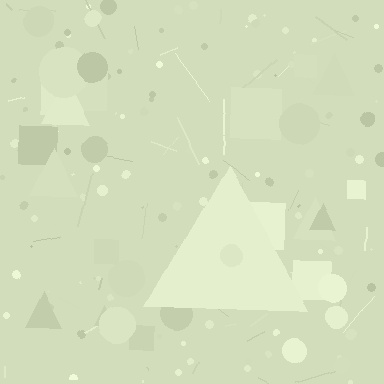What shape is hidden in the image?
A triangle is hidden in the image.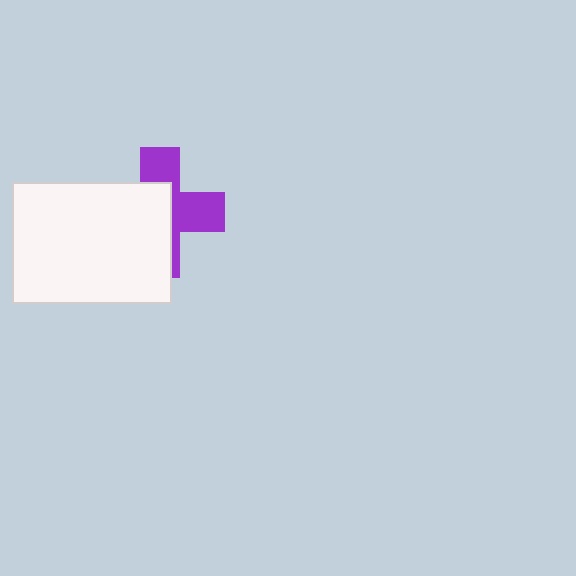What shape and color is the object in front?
The object in front is a white rectangle.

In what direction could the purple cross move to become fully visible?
The purple cross could move right. That would shift it out from behind the white rectangle entirely.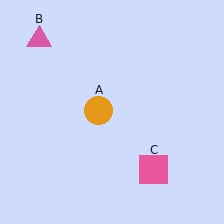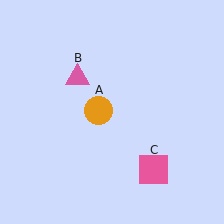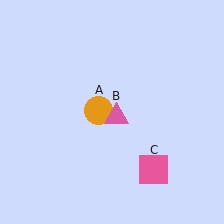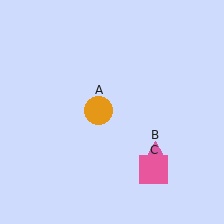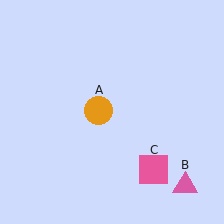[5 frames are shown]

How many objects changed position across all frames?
1 object changed position: pink triangle (object B).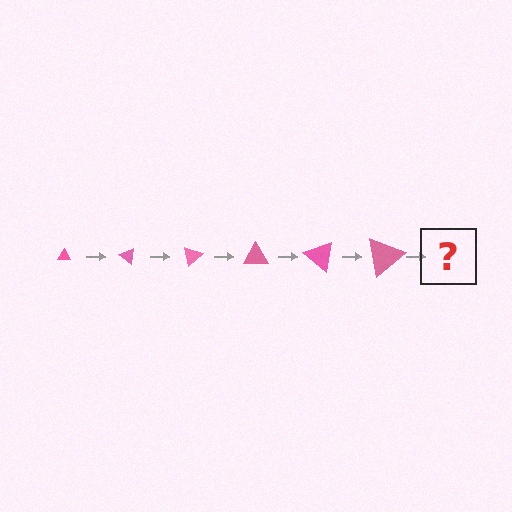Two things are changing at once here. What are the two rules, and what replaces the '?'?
The two rules are that the triangle grows larger each step and it rotates 40 degrees each step. The '?' should be a triangle, larger than the previous one and rotated 240 degrees from the start.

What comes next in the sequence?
The next element should be a triangle, larger than the previous one and rotated 240 degrees from the start.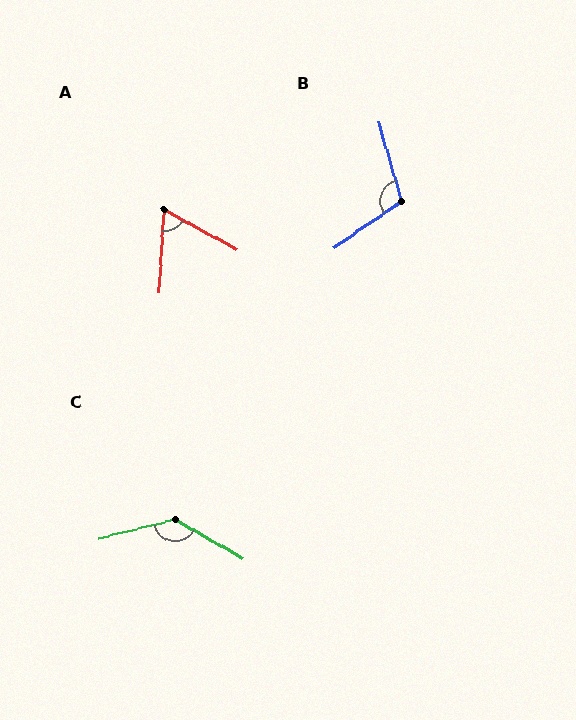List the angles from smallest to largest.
A (64°), B (108°), C (136°).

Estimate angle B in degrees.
Approximately 108 degrees.